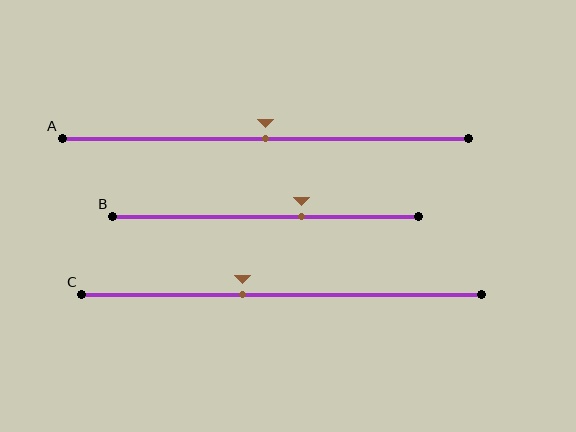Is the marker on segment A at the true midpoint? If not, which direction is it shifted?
Yes, the marker on segment A is at the true midpoint.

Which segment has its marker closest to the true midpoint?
Segment A has its marker closest to the true midpoint.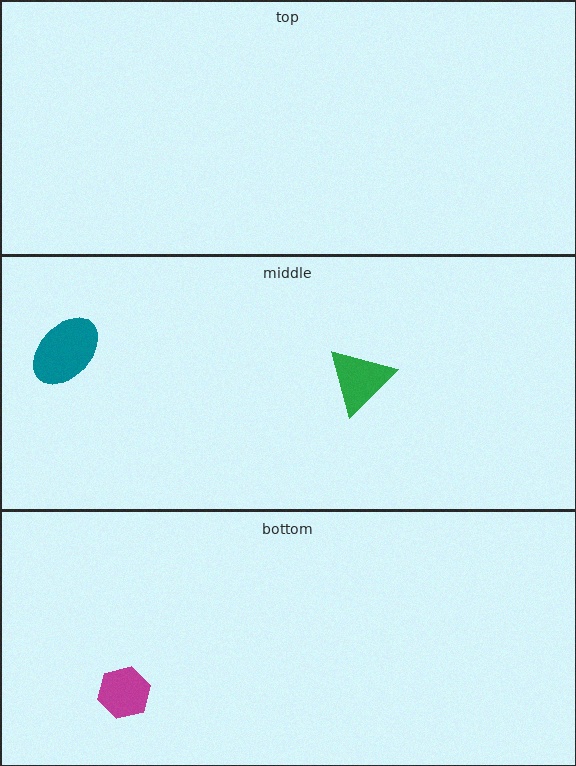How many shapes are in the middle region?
2.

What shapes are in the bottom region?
The magenta hexagon.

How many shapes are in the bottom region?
1.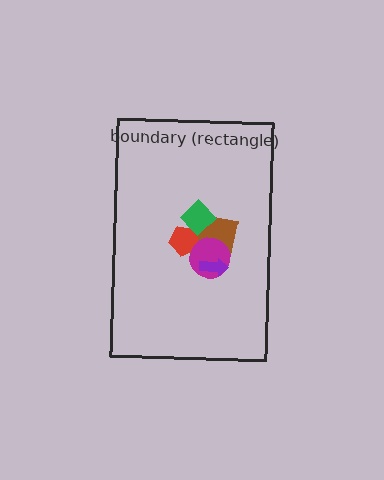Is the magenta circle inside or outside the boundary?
Inside.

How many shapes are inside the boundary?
5 inside, 0 outside.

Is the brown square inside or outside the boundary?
Inside.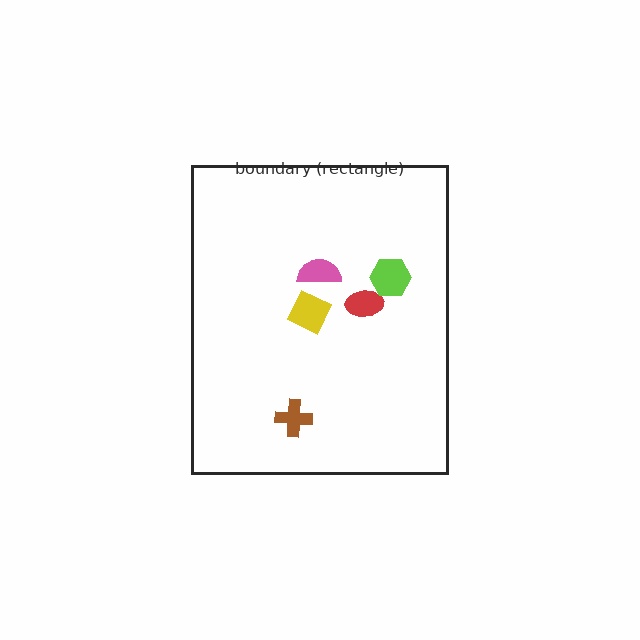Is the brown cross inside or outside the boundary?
Inside.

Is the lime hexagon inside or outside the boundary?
Inside.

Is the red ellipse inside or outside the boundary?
Inside.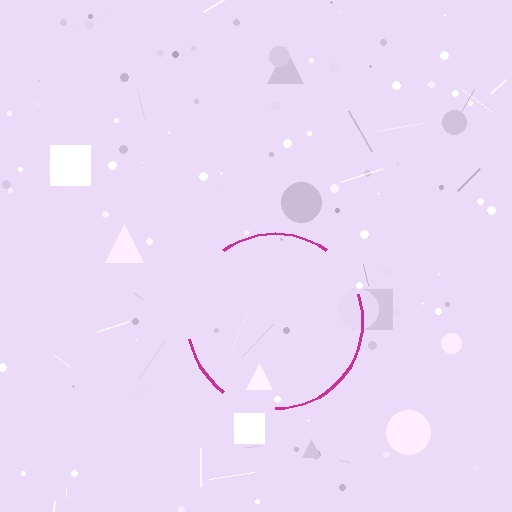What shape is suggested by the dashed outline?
The dashed outline suggests a circle.